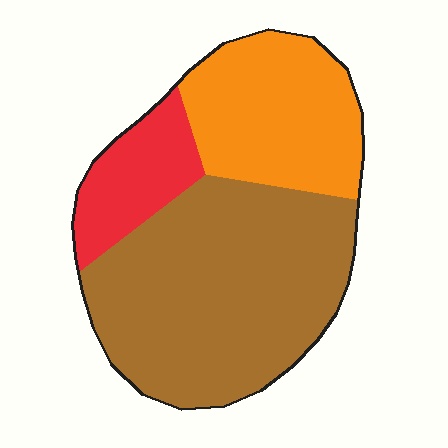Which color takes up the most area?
Brown, at roughly 55%.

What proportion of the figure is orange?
Orange covers 29% of the figure.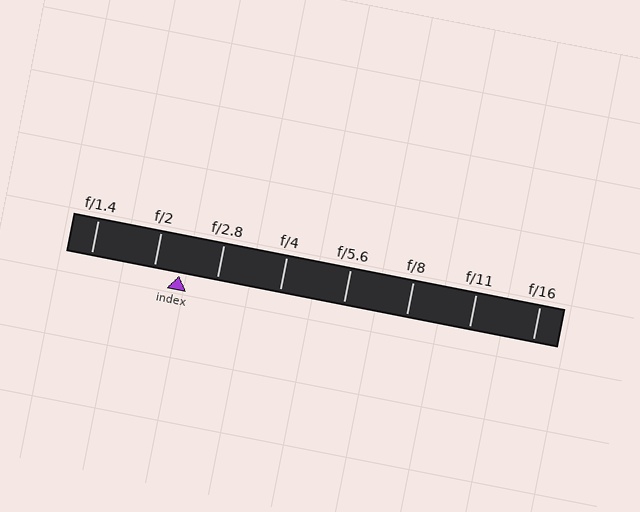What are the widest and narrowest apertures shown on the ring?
The widest aperture shown is f/1.4 and the narrowest is f/16.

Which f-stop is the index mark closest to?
The index mark is closest to f/2.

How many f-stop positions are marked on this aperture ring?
There are 8 f-stop positions marked.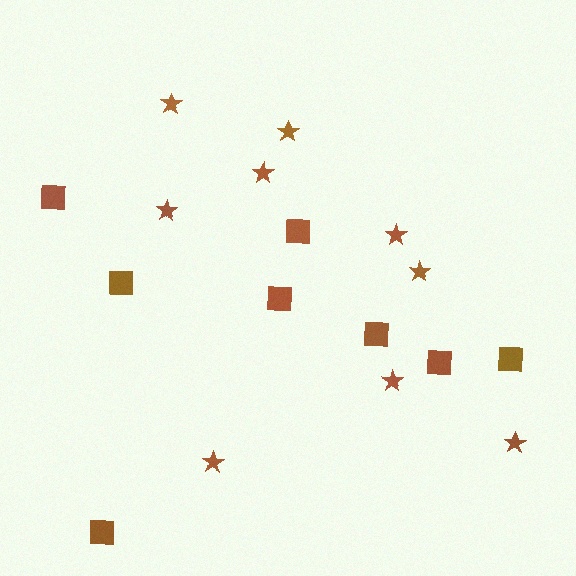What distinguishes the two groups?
There are 2 groups: one group of squares (8) and one group of stars (9).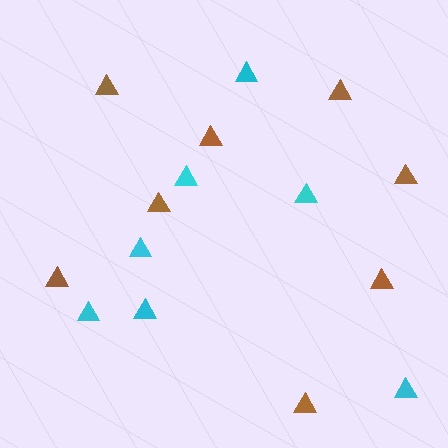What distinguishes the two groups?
There are 2 groups: one group of cyan triangles (7) and one group of brown triangles (8).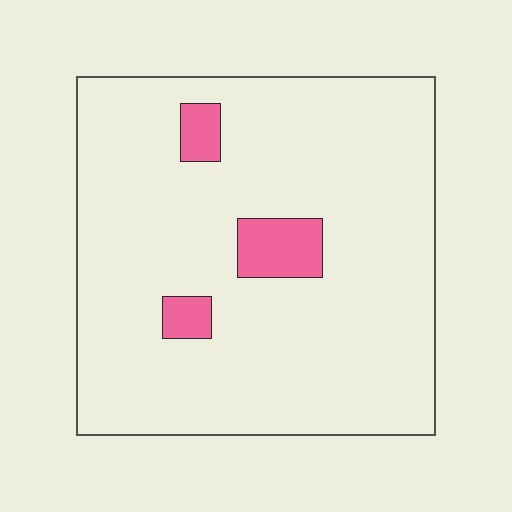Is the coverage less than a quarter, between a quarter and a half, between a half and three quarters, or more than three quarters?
Less than a quarter.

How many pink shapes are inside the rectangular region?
3.